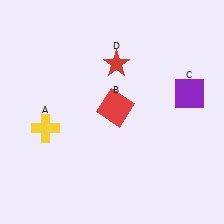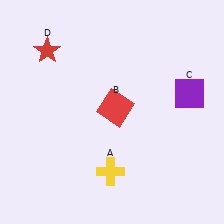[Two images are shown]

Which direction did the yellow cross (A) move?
The yellow cross (A) moved right.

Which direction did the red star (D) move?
The red star (D) moved left.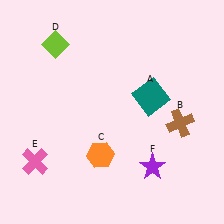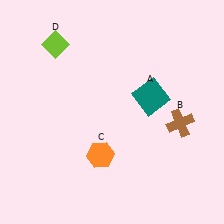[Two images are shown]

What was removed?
The purple star (F), the pink cross (E) were removed in Image 2.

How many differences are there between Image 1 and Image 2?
There are 2 differences between the two images.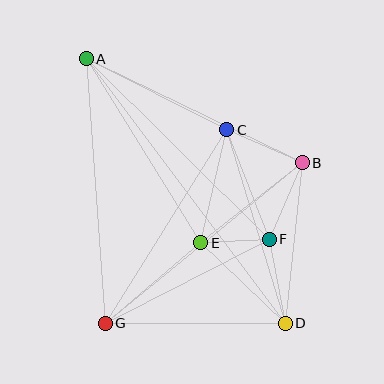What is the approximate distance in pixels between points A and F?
The distance between A and F is approximately 257 pixels.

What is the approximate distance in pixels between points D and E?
The distance between D and E is approximately 117 pixels.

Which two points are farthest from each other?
Points A and D are farthest from each other.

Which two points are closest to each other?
Points E and F are closest to each other.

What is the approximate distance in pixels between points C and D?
The distance between C and D is approximately 202 pixels.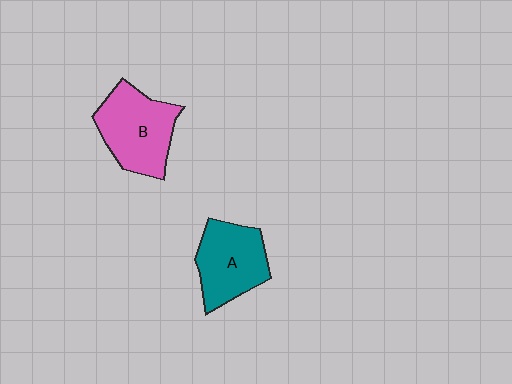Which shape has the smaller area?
Shape A (teal).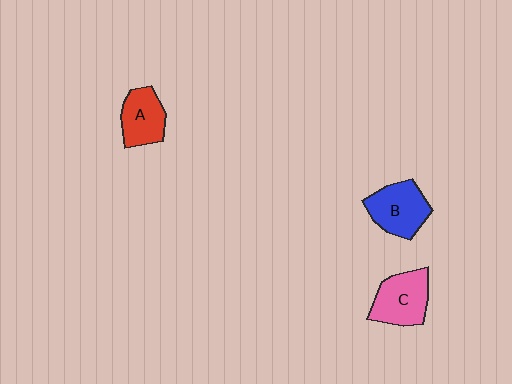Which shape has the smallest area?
Shape A (red).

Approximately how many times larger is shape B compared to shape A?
Approximately 1.2 times.